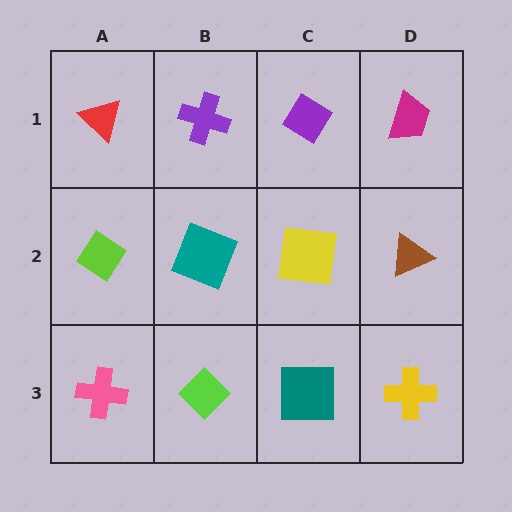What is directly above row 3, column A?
A lime diamond.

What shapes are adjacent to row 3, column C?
A yellow square (row 2, column C), a lime diamond (row 3, column B), a yellow cross (row 3, column D).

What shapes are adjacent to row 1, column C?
A yellow square (row 2, column C), a purple cross (row 1, column B), a magenta trapezoid (row 1, column D).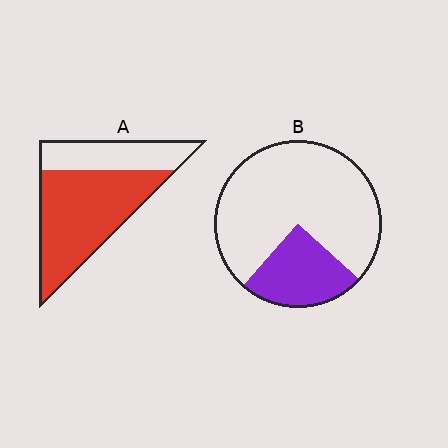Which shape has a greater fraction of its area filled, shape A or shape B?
Shape A.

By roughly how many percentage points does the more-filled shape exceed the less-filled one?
By roughly 45 percentage points (A over B).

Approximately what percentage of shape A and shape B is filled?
A is approximately 70% and B is approximately 25%.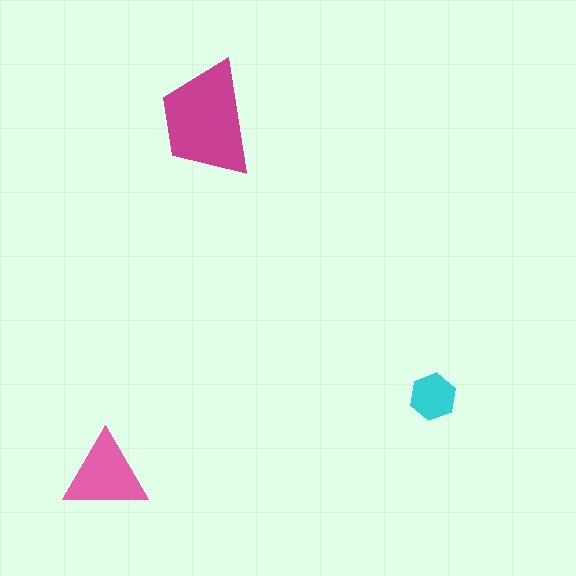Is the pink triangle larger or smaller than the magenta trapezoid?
Smaller.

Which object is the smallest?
The cyan hexagon.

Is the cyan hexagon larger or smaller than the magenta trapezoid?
Smaller.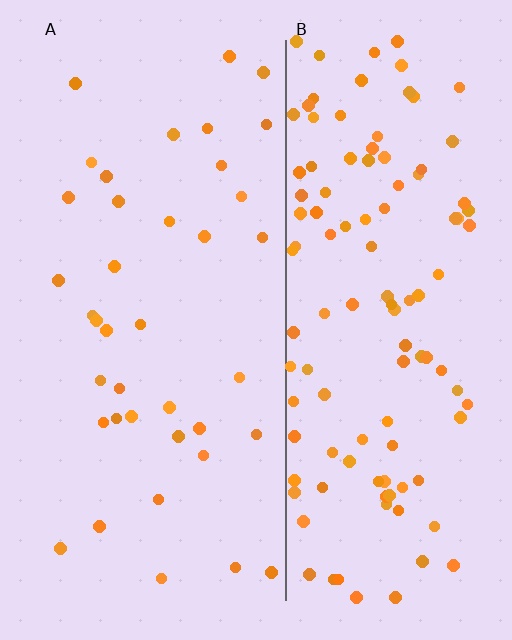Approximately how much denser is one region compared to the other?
Approximately 3.1× — region B over region A.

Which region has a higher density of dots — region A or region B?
B (the right).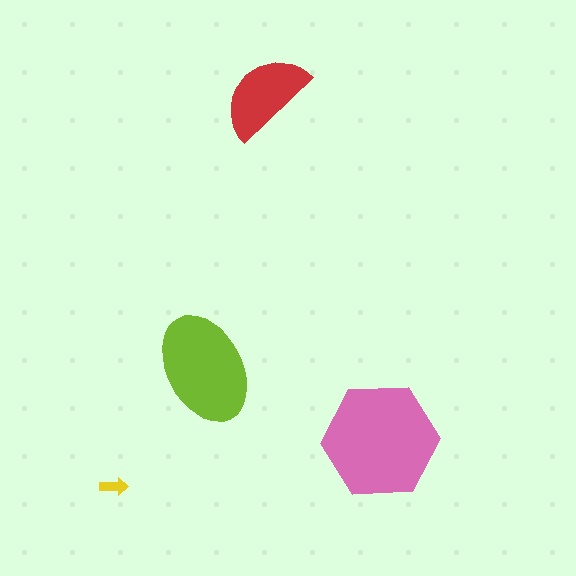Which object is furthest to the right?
The pink hexagon is rightmost.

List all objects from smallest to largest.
The yellow arrow, the red semicircle, the lime ellipse, the pink hexagon.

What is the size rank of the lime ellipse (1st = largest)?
2nd.